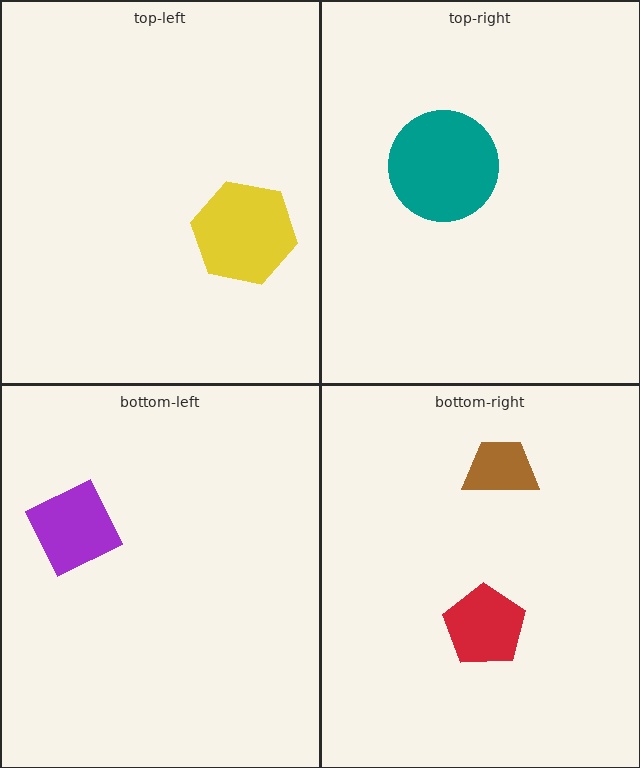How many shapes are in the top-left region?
1.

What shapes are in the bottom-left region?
The purple square.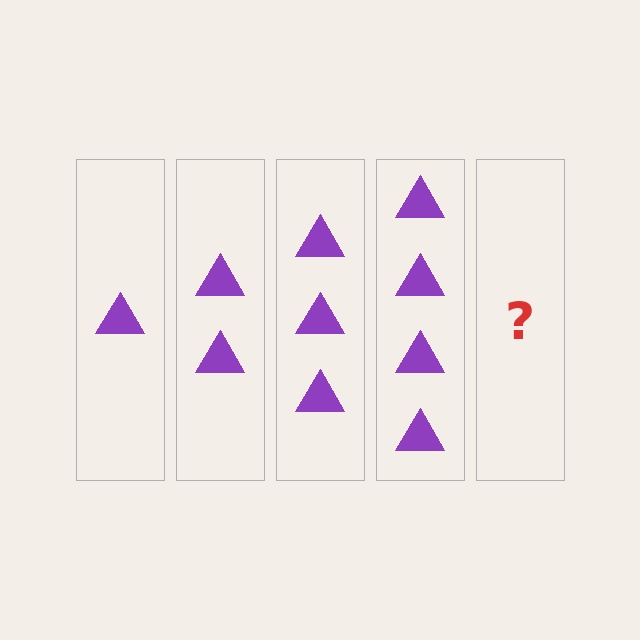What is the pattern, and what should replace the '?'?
The pattern is that each step adds one more triangle. The '?' should be 5 triangles.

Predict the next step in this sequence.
The next step is 5 triangles.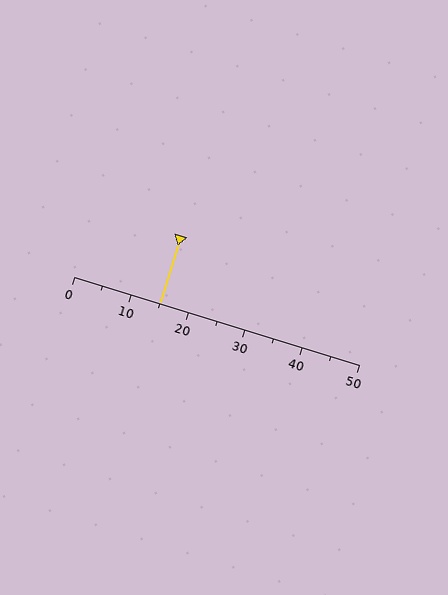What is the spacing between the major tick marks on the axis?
The major ticks are spaced 10 apart.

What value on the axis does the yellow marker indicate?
The marker indicates approximately 15.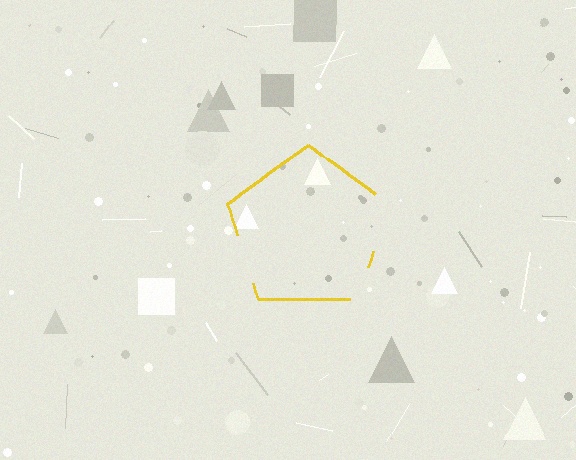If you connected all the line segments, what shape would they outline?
They would outline a pentagon.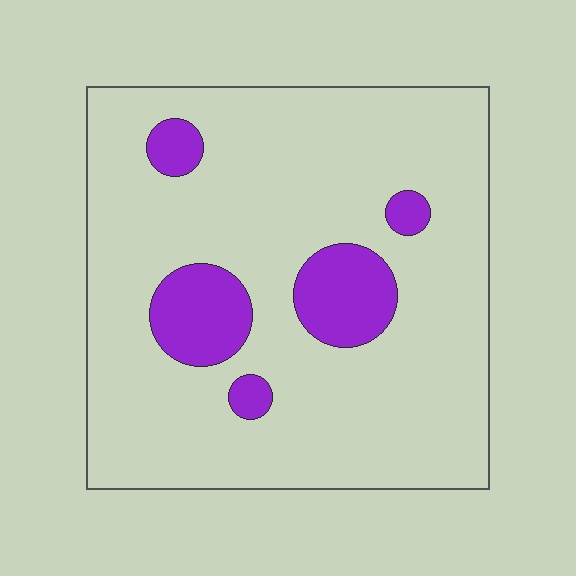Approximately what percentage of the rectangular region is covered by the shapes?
Approximately 15%.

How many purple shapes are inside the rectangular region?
5.